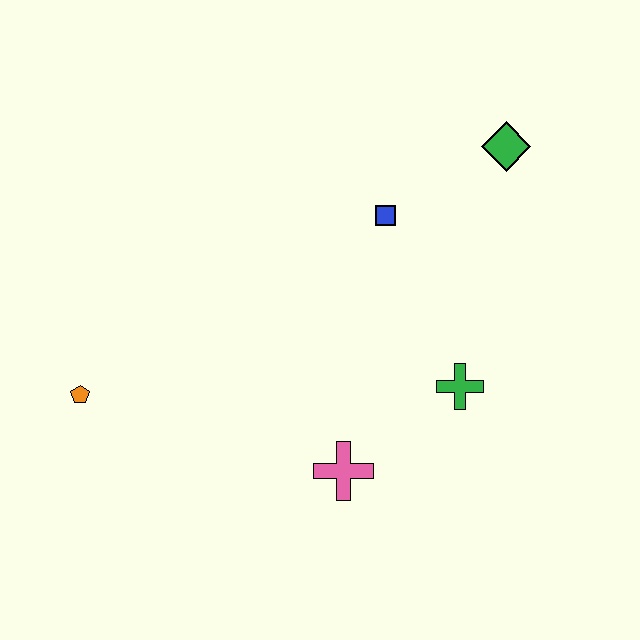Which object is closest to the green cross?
The pink cross is closest to the green cross.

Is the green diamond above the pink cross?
Yes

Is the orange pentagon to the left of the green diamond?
Yes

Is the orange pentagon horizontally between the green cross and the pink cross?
No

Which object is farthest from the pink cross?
The green diamond is farthest from the pink cross.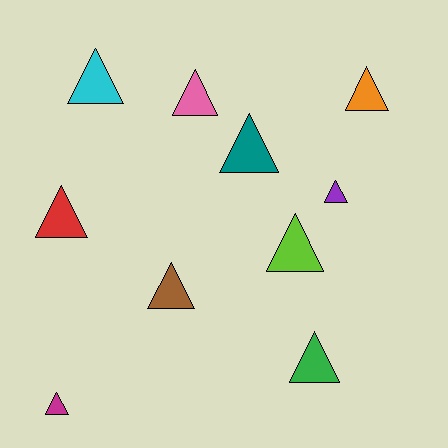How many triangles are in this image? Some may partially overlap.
There are 10 triangles.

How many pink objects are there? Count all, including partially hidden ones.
There is 1 pink object.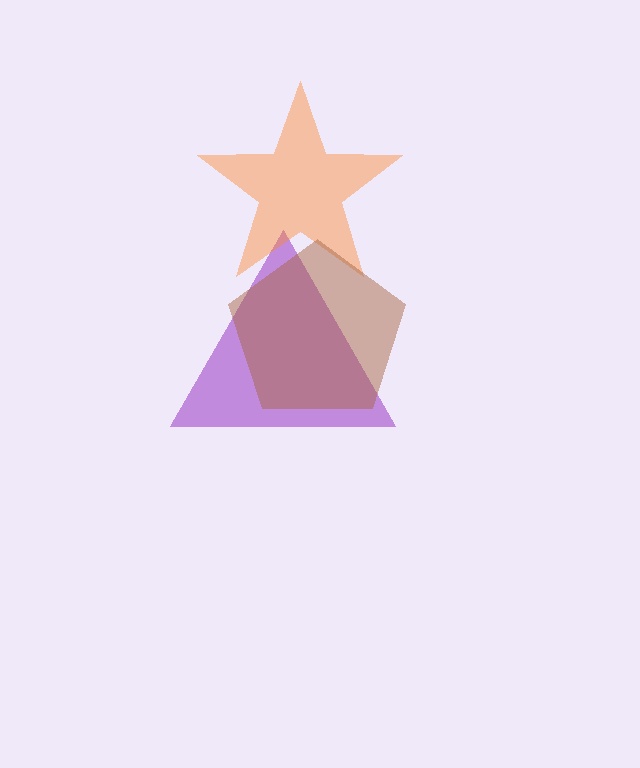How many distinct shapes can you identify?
There are 3 distinct shapes: a purple triangle, an orange star, a brown pentagon.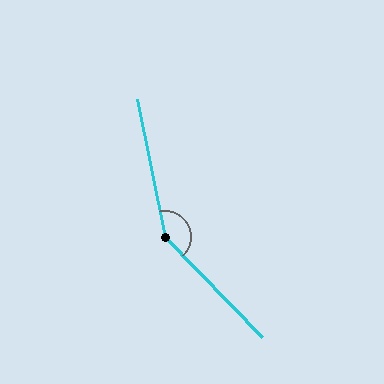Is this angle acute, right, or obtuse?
It is obtuse.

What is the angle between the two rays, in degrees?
Approximately 147 degrees.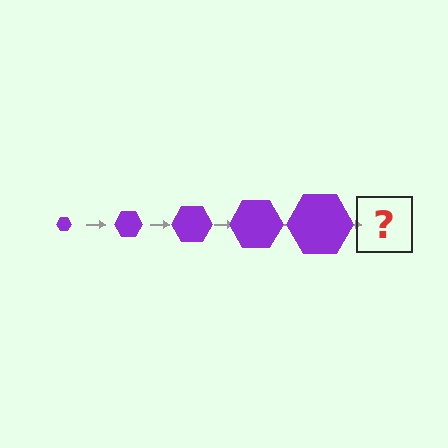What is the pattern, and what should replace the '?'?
The pattern is that the hexagon gets progressively larger each step. The '?' should be a purple hexagon, larger than the previous one.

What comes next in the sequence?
The next element should be a purple hexagon, larger than the previous one.